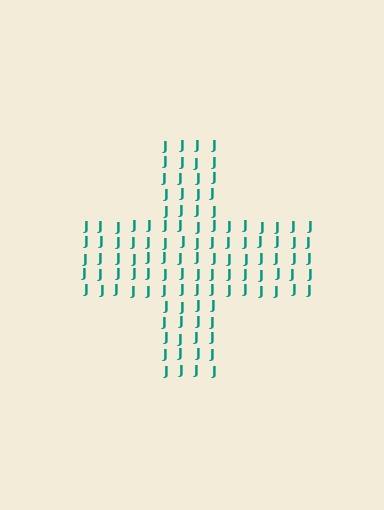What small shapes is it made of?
It is made of small letter J's.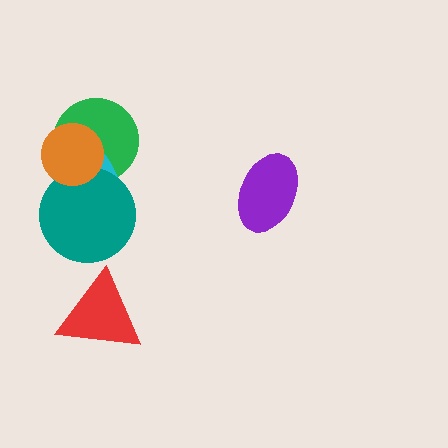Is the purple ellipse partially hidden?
No, no other shape covers it.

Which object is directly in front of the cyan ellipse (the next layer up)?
The teal circle is directly in front of the cyan ellipse.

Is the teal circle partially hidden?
Yes, it is partially covered by another shape.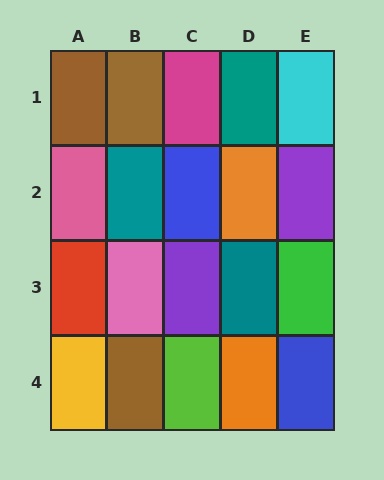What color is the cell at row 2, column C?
Blue.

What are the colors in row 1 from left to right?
Brown, brown, magenta, teal, cyan.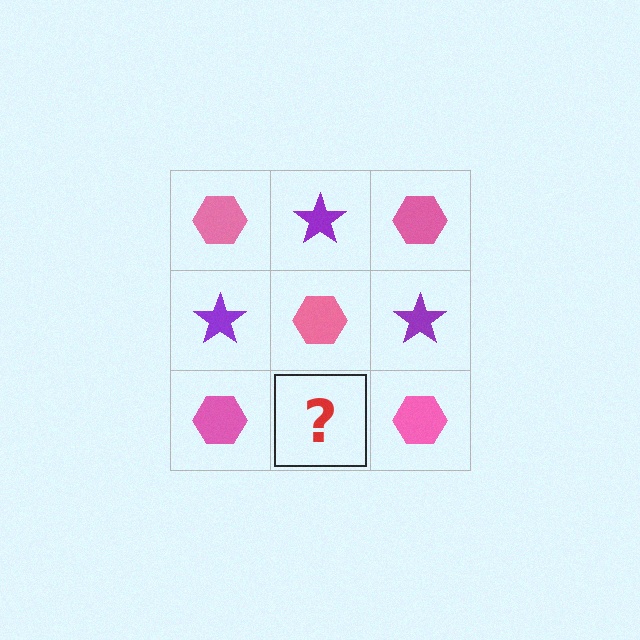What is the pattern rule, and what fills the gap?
The rule is that it alternates pink hexagon and purple star in a checkerboard pattern. The gap should be filled with a purple star.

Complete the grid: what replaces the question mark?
The question mark should be replaced with a purple star.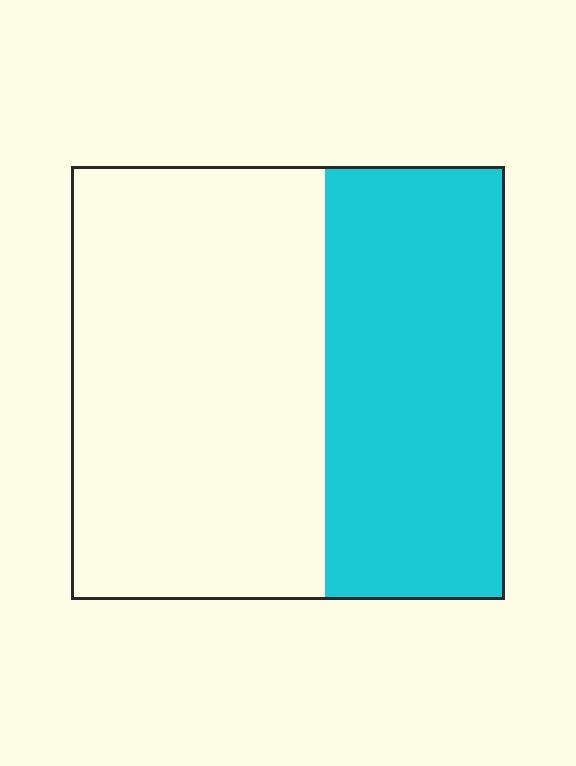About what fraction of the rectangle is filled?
About two fifths (2/5).